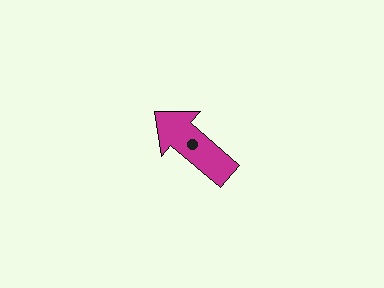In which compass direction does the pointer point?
Northwest.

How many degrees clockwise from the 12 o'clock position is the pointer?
Approximately 311 degrees.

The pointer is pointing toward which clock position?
Roughly 10 o'clock.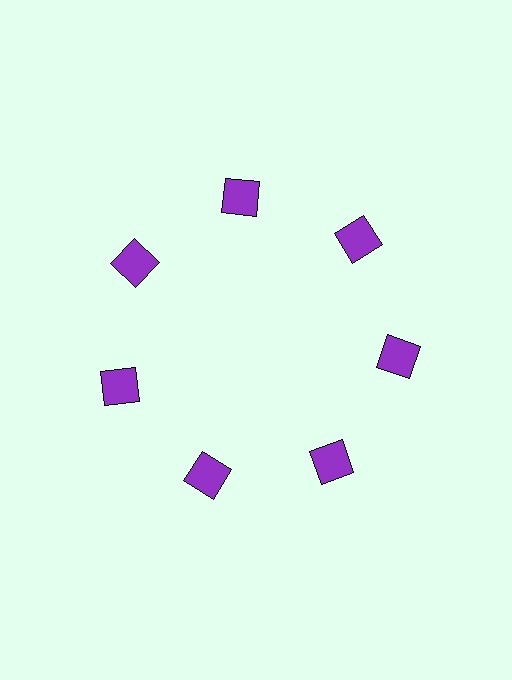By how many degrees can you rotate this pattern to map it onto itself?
The pattern maps onto itself every 51 degrees of rotation.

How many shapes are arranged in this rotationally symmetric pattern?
There are 7 shapes, arranged in 7 groups of 1.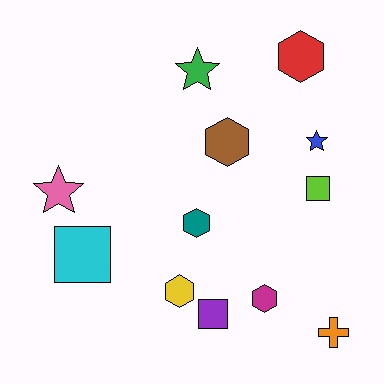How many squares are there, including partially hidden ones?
There are 3 squares.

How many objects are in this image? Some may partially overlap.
There are 12 objects.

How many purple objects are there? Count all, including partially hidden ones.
There is 1 purple object.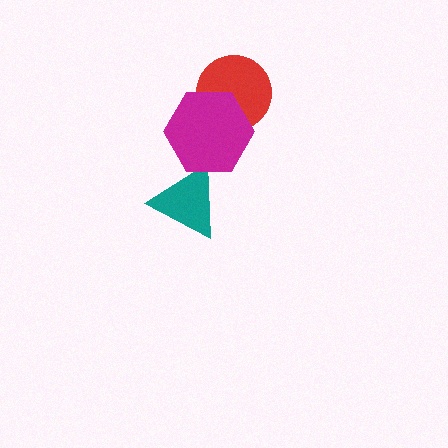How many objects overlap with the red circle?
1 object overlaps with the red circle.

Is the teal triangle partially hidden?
Yes, it is partially covered by another shape.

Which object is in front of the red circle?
The magenta hexagon is in front of the red circle.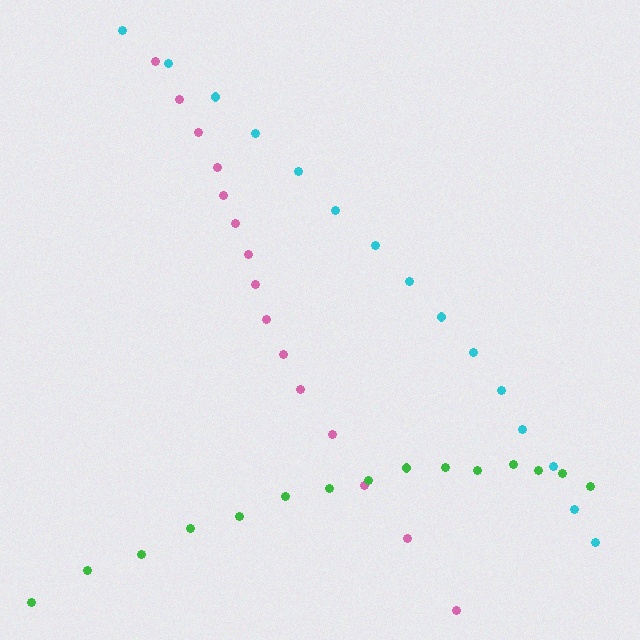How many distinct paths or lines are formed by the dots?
There are 3 distinct paths.